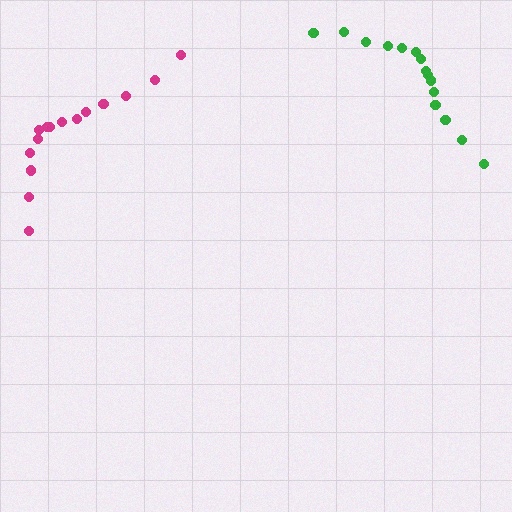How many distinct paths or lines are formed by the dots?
There are 2 distinct paths.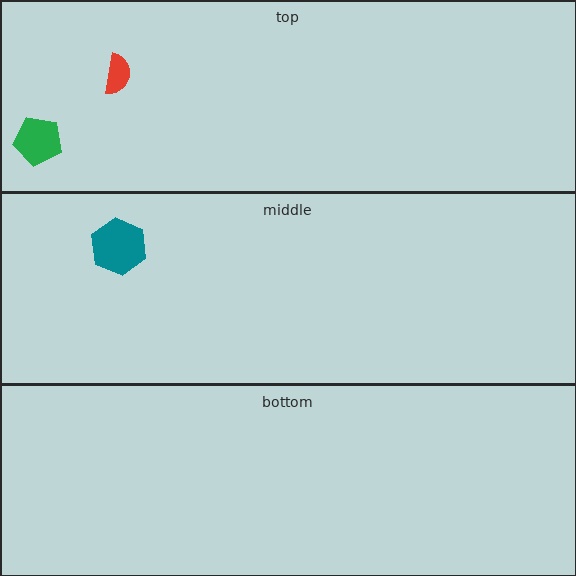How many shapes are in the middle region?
1.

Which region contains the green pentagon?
The top region.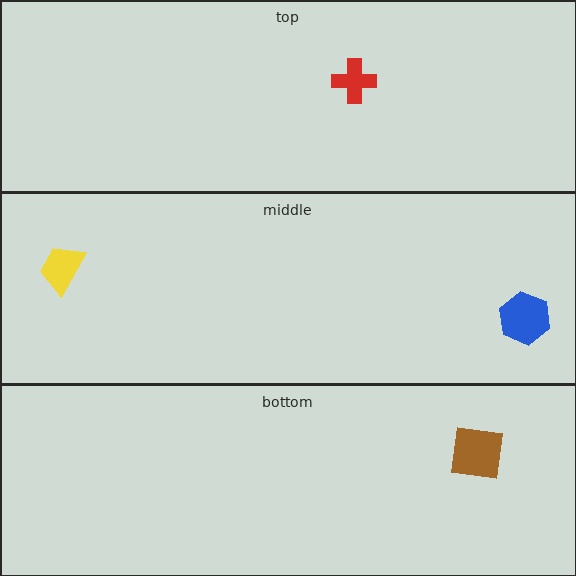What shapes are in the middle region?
The yellow trapezoid, the blue hexagon.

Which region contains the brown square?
The bottom region.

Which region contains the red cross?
The top region.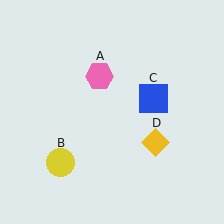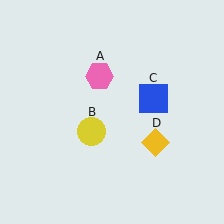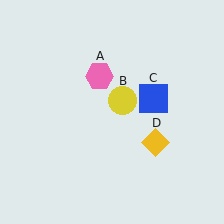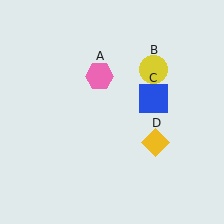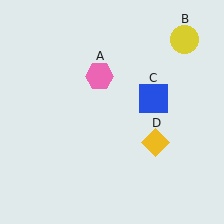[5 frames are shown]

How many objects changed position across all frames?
1 object changed position: yellow circle (object B).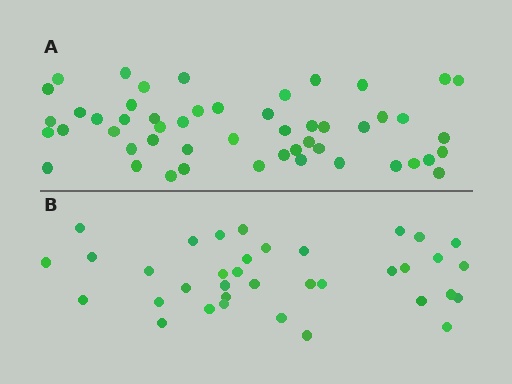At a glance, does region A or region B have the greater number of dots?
Region A (the top region) has more dots.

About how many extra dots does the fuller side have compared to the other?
Region A has approximately 15 more dots than region B.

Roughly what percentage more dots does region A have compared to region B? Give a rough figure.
About 40% more.